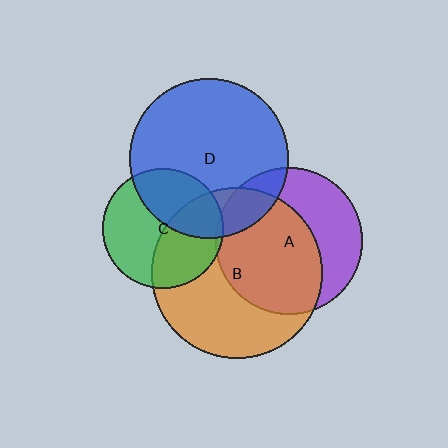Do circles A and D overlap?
Yes.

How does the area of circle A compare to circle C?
Approximately 1.5 times.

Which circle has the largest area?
Circle B (orange).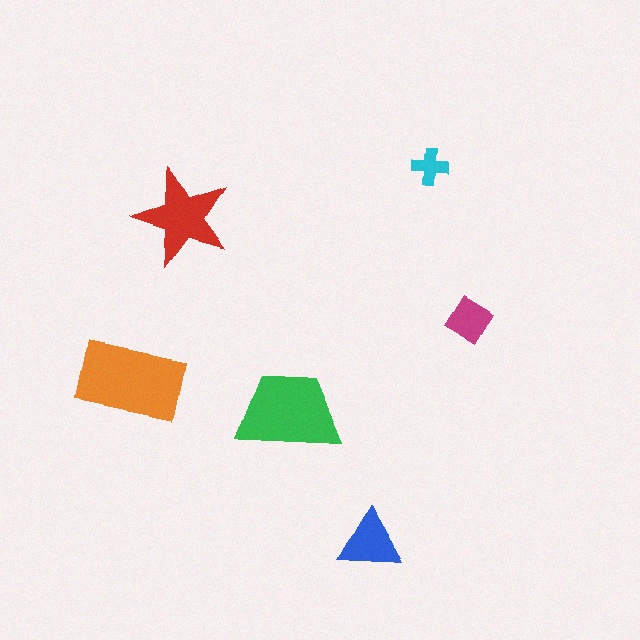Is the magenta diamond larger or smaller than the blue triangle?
Smaller.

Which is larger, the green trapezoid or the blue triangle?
The green trapezoid.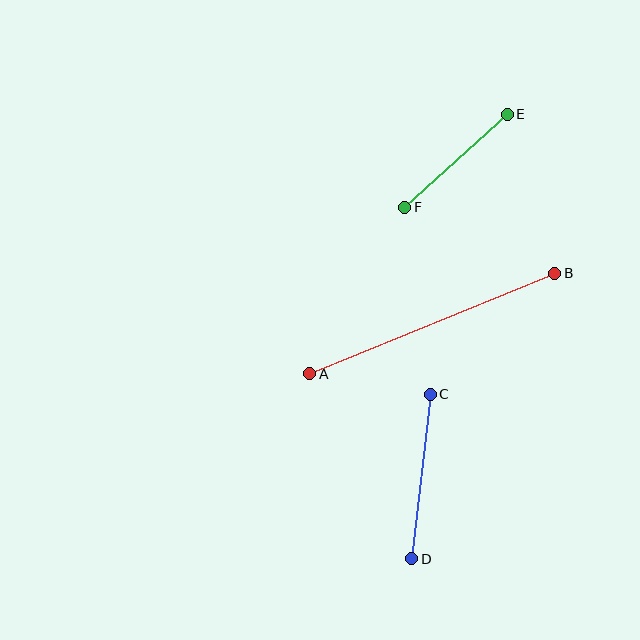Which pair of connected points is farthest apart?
Points A and B are farthest apart.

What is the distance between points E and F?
The distance is approximately 139 pixels.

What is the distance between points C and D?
The distance is approximately 165 pixels.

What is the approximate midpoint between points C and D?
The midpoint is at approximately (421, 476) pixels.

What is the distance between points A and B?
The distance is approximately 265 pixels.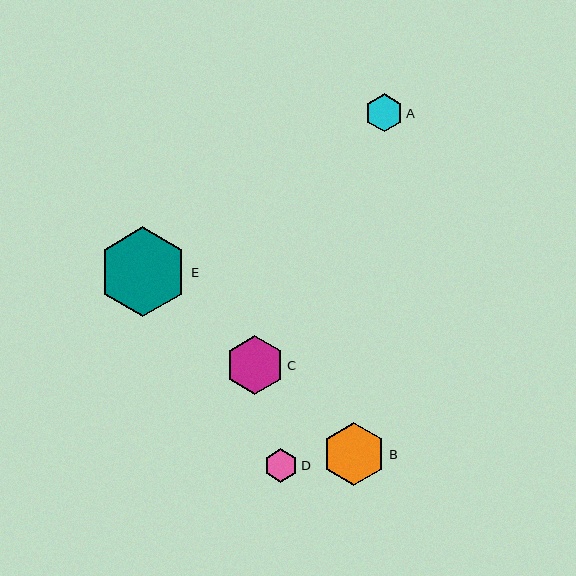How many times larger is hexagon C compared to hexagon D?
Hexagon C is approximately 1.8 times the size of hexagon D.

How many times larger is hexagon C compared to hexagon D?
Hexagon C is approximately 1.8 times the size of hexagon D.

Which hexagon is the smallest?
Hexagon D is the smallest with a size of approximately 33 pixels.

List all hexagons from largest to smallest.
From largest to smallest: E, B, C, A, D.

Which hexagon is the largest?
Hexagon E is the largest with a size of approximately 90 pixels.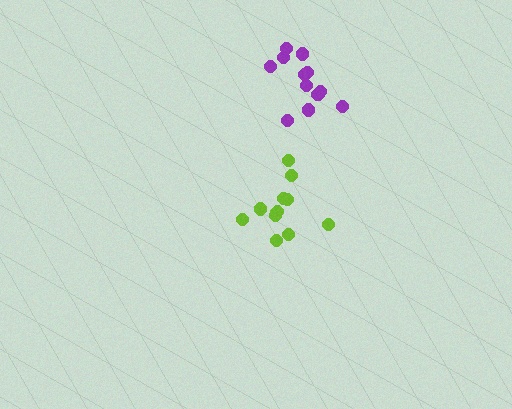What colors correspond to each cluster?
The clusters are colored: lime, purple.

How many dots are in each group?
Group 1: 12 dots, Group 2: 12 dots (24 total).